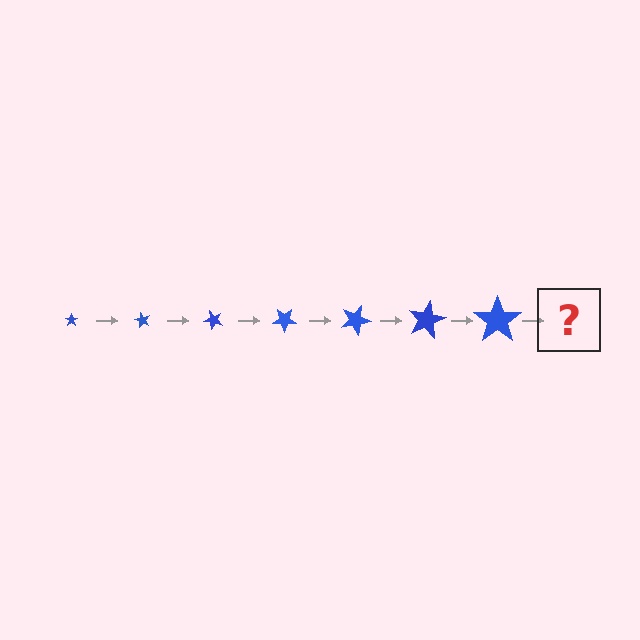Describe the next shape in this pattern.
It should be a star, larger than the previous one and rotated 420 degrees from the start.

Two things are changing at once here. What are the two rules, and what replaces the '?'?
The two rules are that the star grows larger each step and it rotates 60 degrees each step. The '?' should be a star, larger than the previous one and rotated 420 degrees from the start.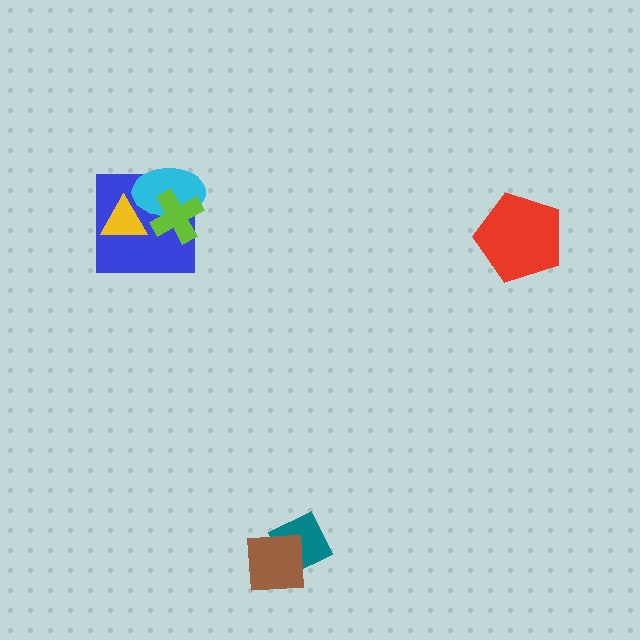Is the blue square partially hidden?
Yes, it is partially covered by another shape.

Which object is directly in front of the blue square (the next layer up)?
The yellow triangle is directly in front of the blue square.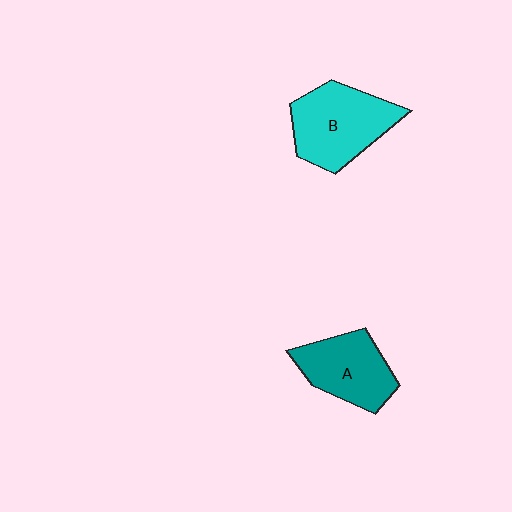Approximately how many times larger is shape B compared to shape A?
Approximately 1.2 times.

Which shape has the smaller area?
Shape A (teal).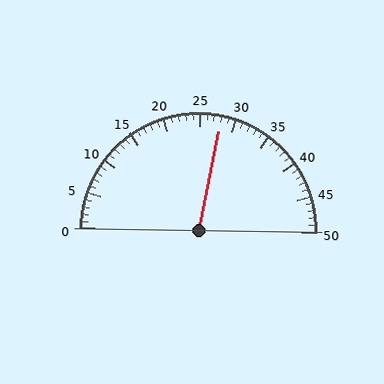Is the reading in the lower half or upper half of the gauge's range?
The reading is in the upper half of the range (0 to 50).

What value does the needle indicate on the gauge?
The needle indicates approximately 28.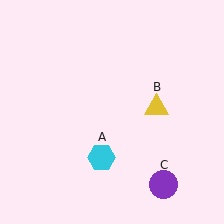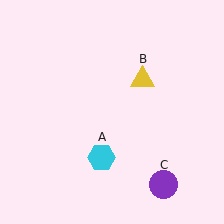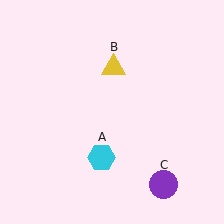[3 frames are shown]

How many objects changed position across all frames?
1 object changed position: yellow triangle (object B).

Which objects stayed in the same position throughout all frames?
Cyan hexagon (object A) and purple circle (object C) remained stationary.